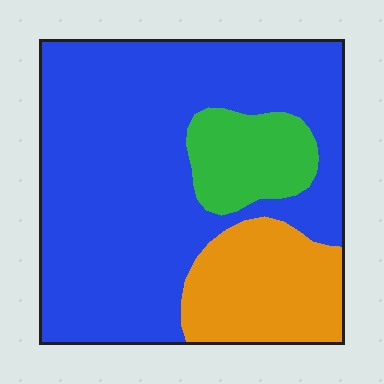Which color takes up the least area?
Green, at roughly 10%.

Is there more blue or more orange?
Blue.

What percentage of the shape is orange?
Orange takes up about one fifth (1/5) of the shape.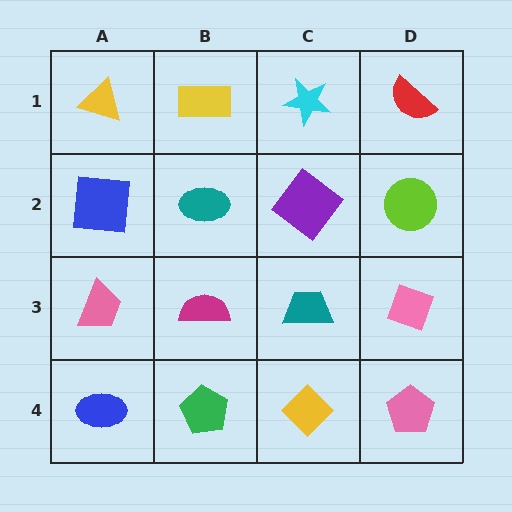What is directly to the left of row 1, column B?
A yellow triangle.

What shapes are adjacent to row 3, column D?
A lime circle (row 2, column D), a pink pentagon (row 4, column D), a teal trapezoid (row 3, column C).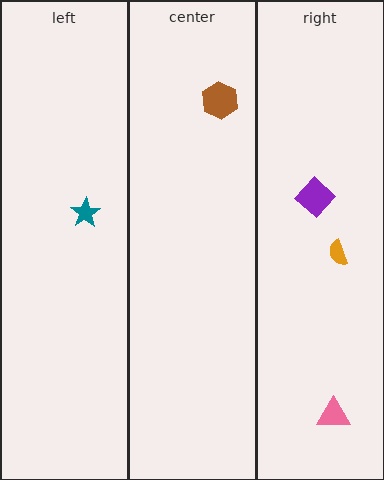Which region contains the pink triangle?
The right region.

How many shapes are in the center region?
1.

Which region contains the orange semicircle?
The right region.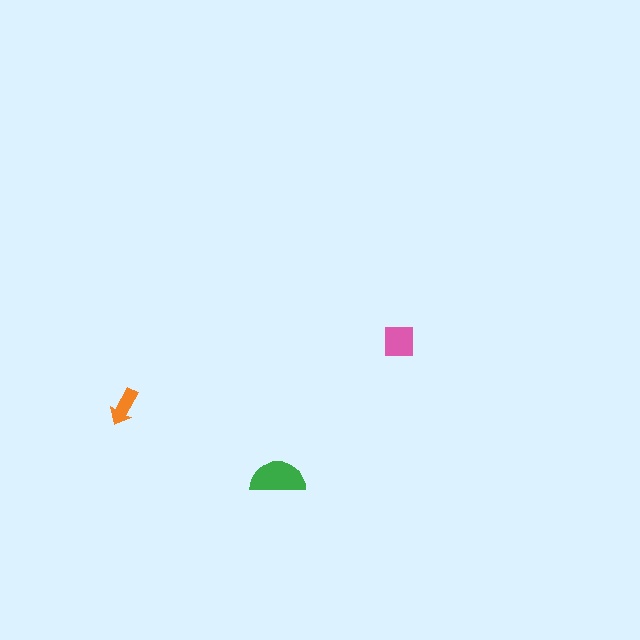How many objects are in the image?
There are 3 objects in the image.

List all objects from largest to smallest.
The green semicircle, the pink square, the orange arrow.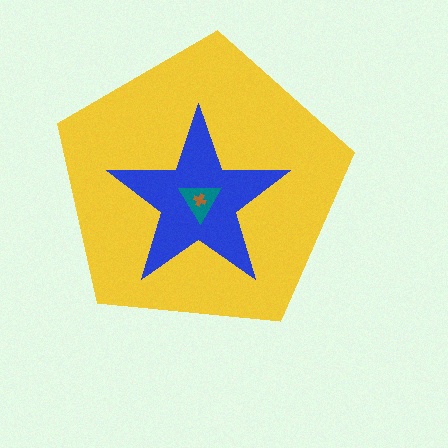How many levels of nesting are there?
4.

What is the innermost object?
The brown cross.